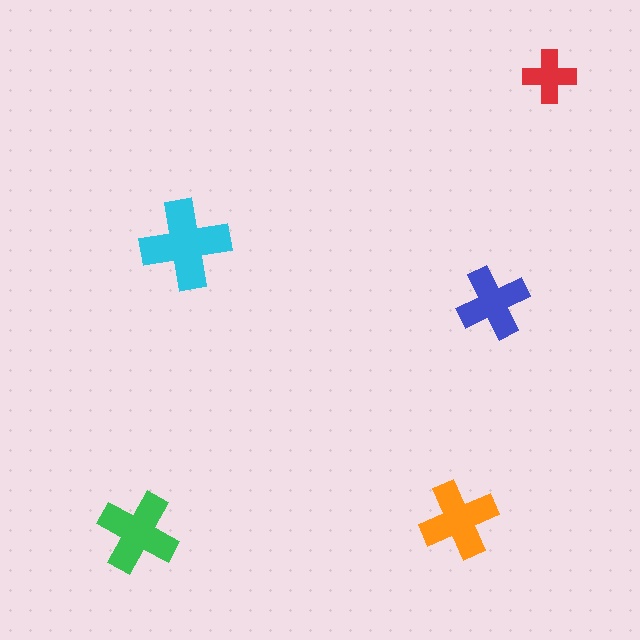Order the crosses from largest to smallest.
the cyan one, the green one, the orange one, the blue one, the red one.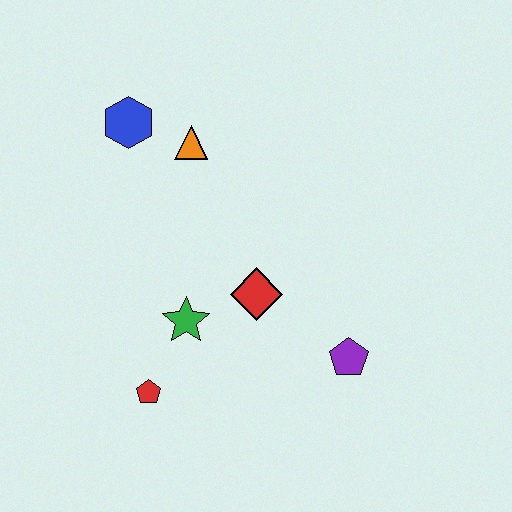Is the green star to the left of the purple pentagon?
Yes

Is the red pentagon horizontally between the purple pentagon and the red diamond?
No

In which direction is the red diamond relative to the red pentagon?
The red diamond is to the right of the red pentagon.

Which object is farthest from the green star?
The blue hexagon is farthest from the green star.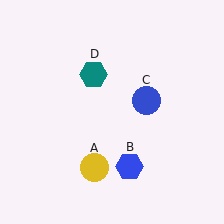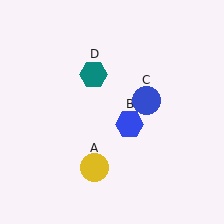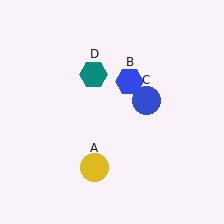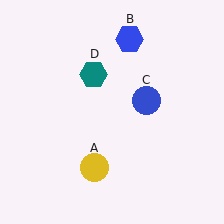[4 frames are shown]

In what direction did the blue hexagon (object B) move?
The blue hexagon (object B) moved up.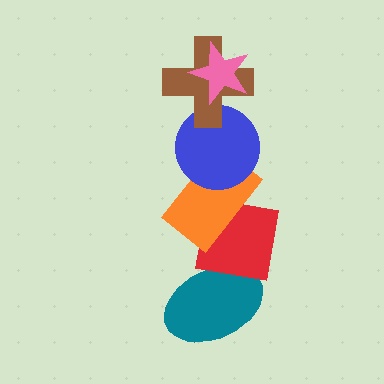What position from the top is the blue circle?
The blue circle is 3rd from the top.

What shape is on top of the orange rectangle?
The blue circle is on top of the orange rectangle.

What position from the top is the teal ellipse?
The teal ellipse is 6th from the top.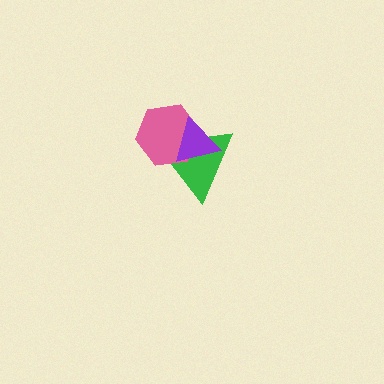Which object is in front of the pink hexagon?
The purple triangle is in front of the pink hexagon.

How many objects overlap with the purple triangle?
2 objects overlap with the purple triangle.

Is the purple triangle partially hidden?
No, no other shape covers it.